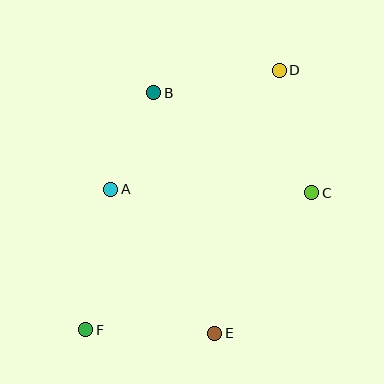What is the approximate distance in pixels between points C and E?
The distance between C and E is approximately 171 pixels.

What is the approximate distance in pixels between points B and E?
The distance between B and E is approximately 248 pixels.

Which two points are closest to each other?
Points A and B are closest to each other.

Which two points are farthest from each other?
Points D and F are farthest from each other.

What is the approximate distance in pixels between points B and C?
The distance between B and C is approximately 187 pixels.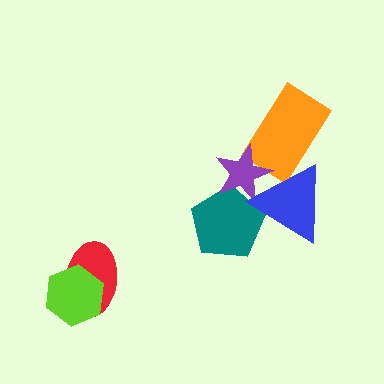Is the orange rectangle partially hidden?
Yes, it is partially covered by another shape.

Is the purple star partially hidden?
Yes, it is partially covered by another shape.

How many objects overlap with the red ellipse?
1 object overlaps with the red ellipse.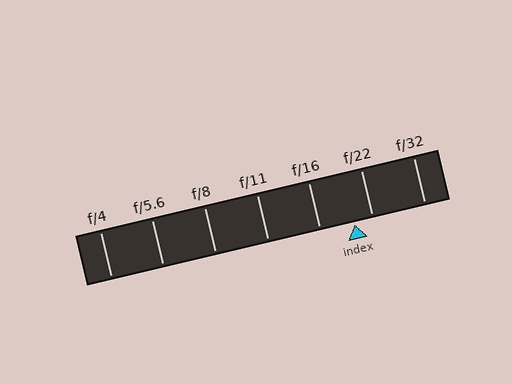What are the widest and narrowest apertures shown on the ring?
The widest aperture shown is f/4 and the narrowest is f/32.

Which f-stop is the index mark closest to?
The index mark is closest to f/22.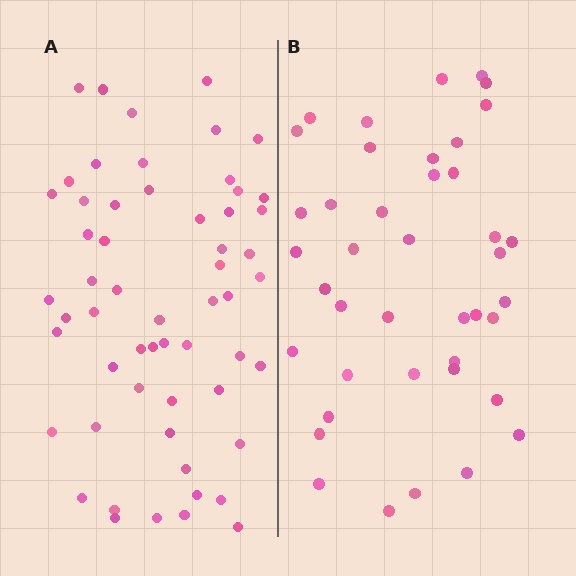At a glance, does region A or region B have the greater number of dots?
Region A (the left region) has more dots.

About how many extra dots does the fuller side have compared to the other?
Region A has approximately 15 more dots than region B.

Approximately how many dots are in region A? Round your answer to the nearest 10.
About 60 dots. (The exact count is 57, which rounds to 60.)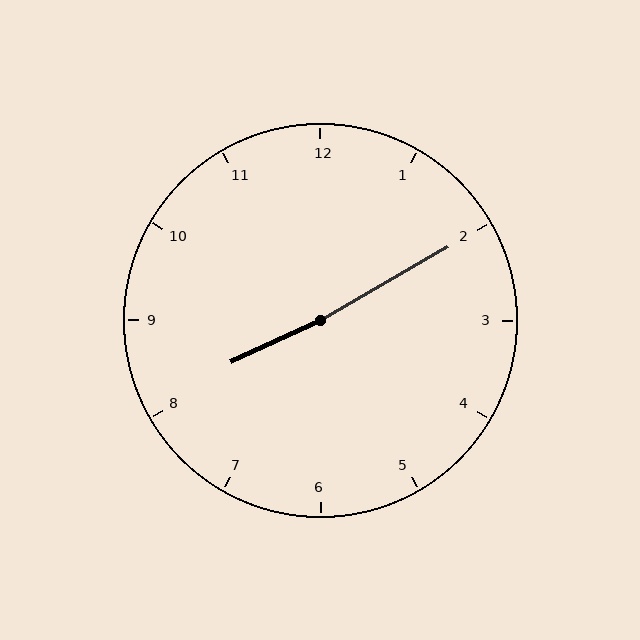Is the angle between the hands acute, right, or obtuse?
It is obtuse.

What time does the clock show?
8:10.